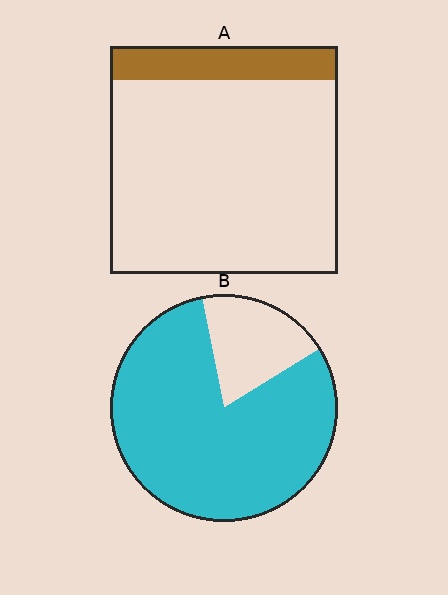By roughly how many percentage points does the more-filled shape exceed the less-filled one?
By roughly 65 percentage points (B over A).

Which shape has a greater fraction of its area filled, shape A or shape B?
Shape B.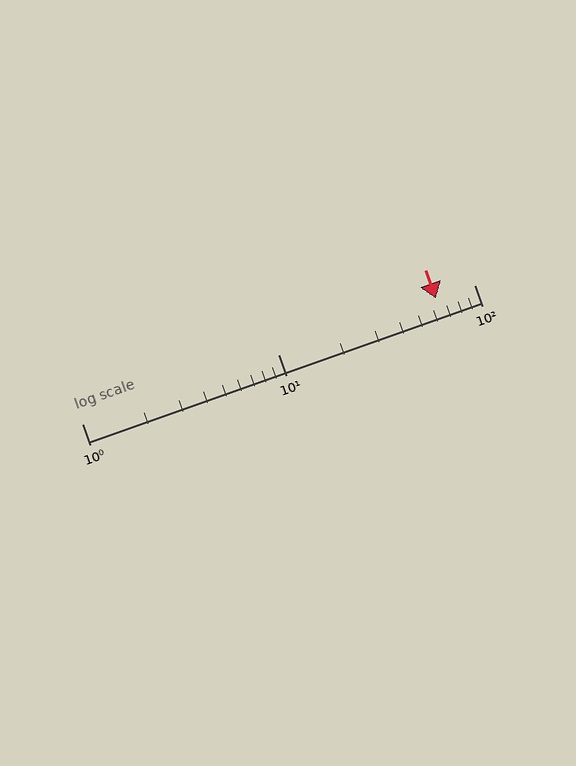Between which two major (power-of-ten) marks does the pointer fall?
The pointer is between 10 and 100.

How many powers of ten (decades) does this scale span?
The scale spans 2 decades, from 1 to 100.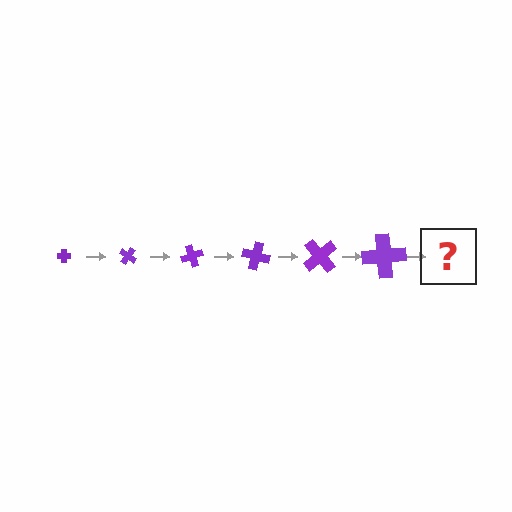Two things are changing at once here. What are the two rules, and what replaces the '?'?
The two rules are that the cross grows larger each step and it rotates 35 degrees each step. The '?' should be a cross, larger than the previous one and rotated 210 degrees from the start.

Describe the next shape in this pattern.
It should be a cross, larger than the previous one and rotated 210 degrees from the start.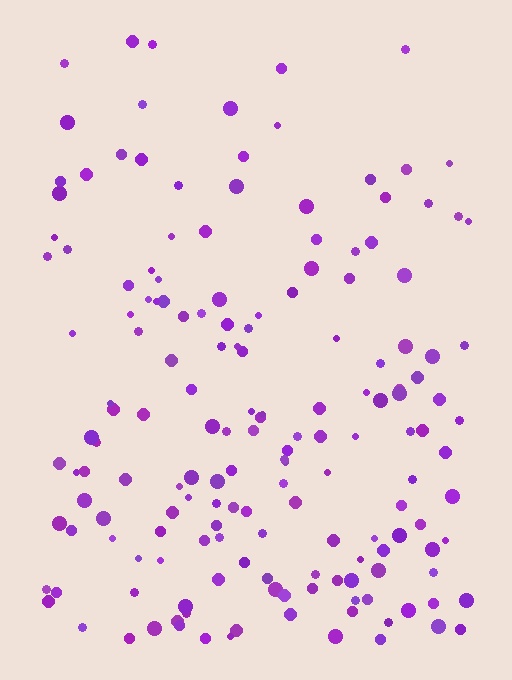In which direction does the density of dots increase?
From top to bottom, with the bottom side densest.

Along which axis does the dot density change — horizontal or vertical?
Vertical.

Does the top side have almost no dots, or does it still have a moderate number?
Still a moderate number, just noticeably fewer than the bottom.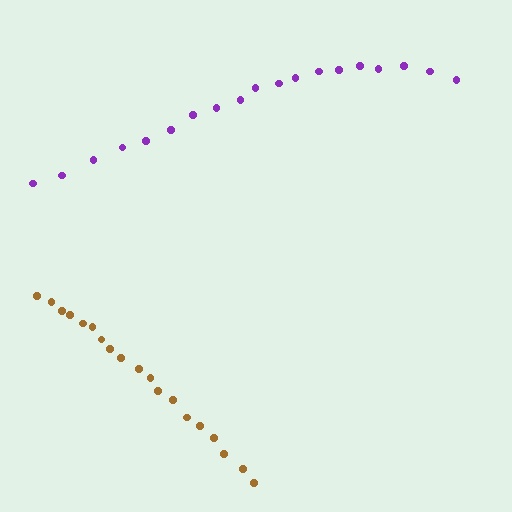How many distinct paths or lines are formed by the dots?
There are 2 distinct paths.